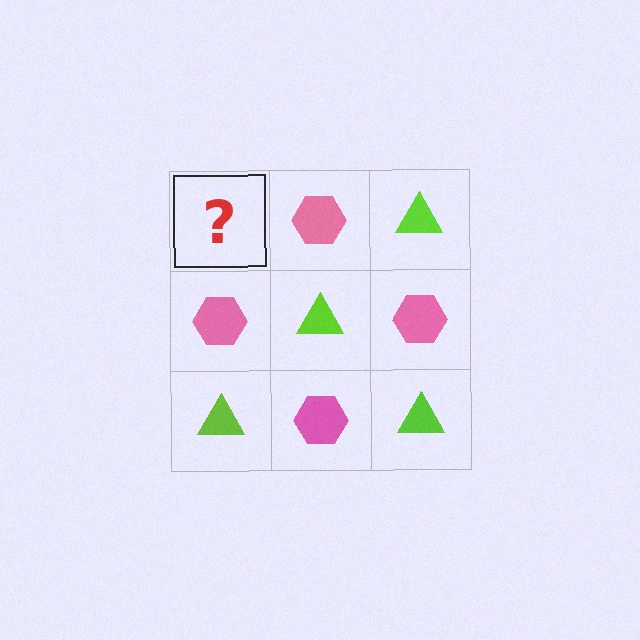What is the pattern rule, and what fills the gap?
The rule is that it alternates lime triangle and pink hexagon in a checkerboard pattern. The gap should be filled with a lime triangle.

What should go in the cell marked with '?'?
The missing cell should contain a lime triangle.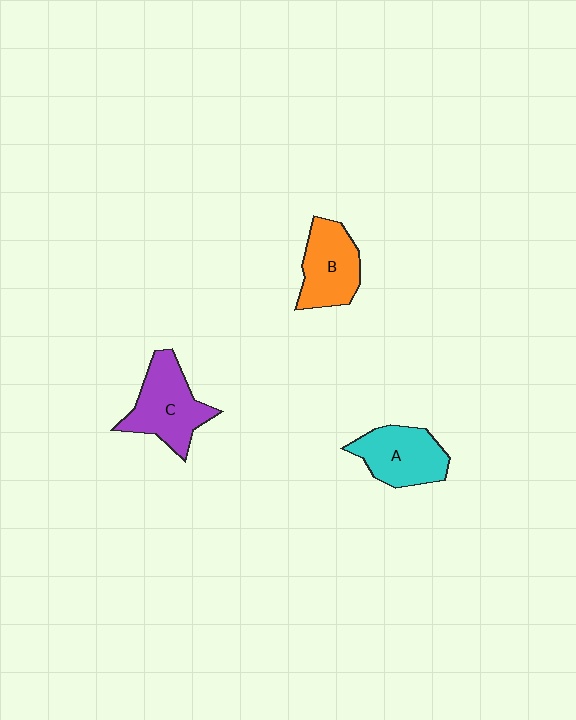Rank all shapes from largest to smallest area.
From largest to smallest: C (purple), A (cyan), B (orange).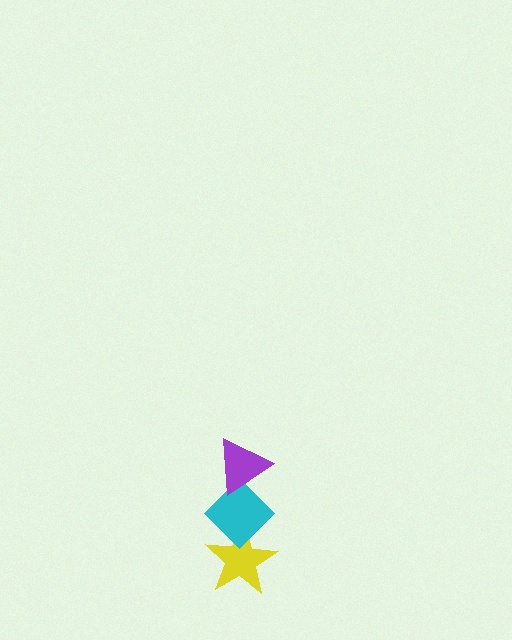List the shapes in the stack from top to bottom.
From top to bottom: the purple triangle, the cyan diamond, the yellow star.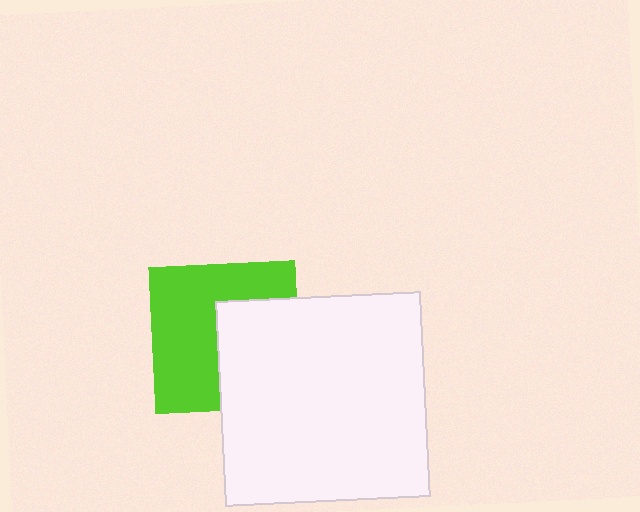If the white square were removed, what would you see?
You would see the complete lime square.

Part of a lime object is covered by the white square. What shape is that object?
It is a square.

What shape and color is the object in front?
The object in front is a white square.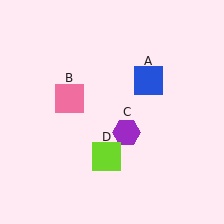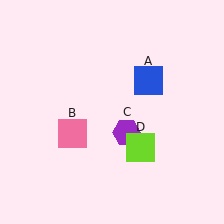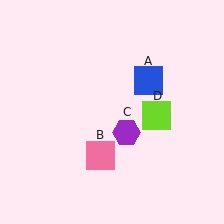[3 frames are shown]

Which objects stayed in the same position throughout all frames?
Blue square (object A) and purple hexagon (object C) remained stationary.